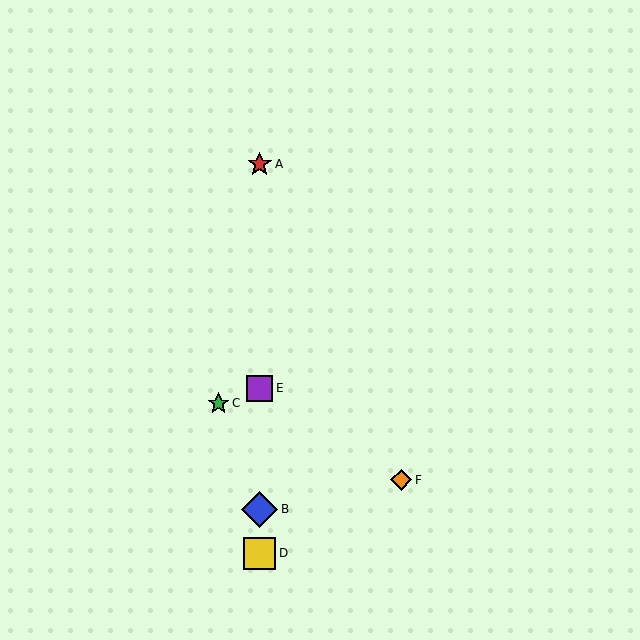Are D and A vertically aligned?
Yes, both are at x≈260.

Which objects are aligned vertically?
Objects A, B, D, E are aligned vertically.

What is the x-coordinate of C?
Object C is at x≈219.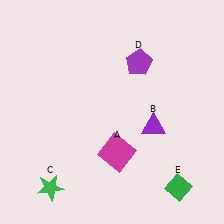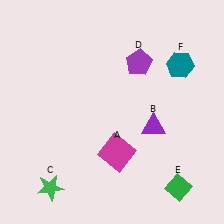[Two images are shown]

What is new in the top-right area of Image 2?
A teal hexagon (F) was added in the top-right area of Image 2.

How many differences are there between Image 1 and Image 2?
There is 1 difference between the two images.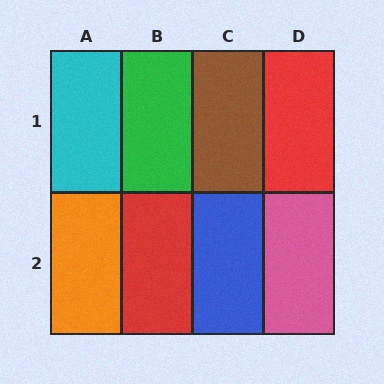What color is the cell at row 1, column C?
Brown.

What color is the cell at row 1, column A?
Cyan.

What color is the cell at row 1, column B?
Green.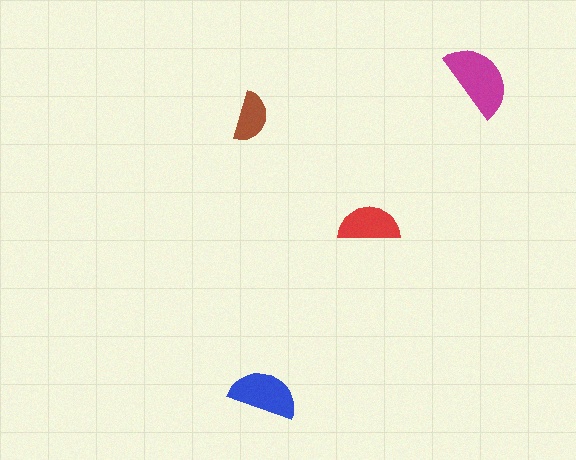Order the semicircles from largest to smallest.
the magenta one, the blue one, the red one, the brown one.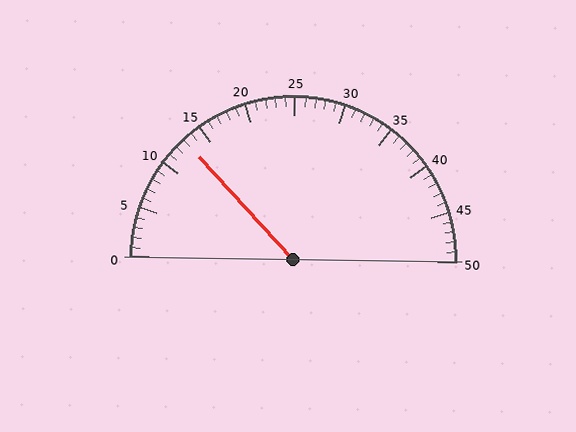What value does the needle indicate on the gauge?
The needle indicates approximately 13.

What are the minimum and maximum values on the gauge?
The gauge ranges from 0 to 50.